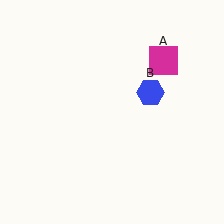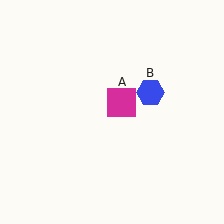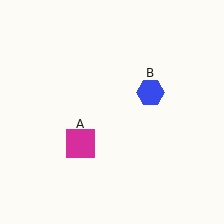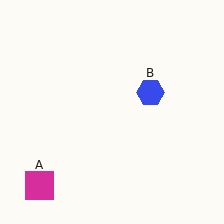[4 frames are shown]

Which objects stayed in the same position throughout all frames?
Blue hexagon (object B) remained stationary.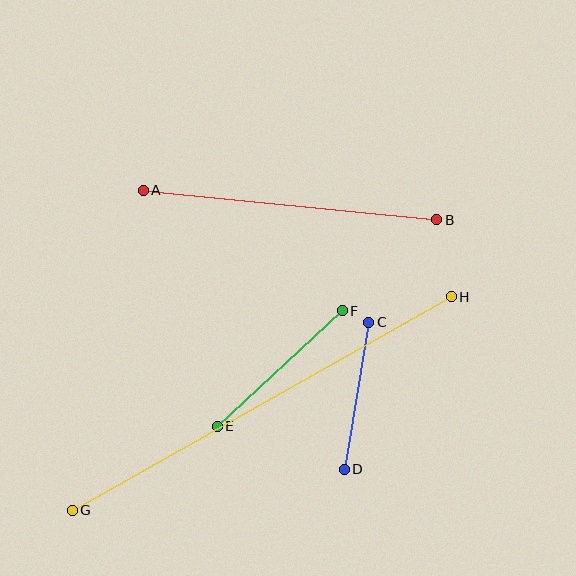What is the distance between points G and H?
The distance is approximately 435 pixels.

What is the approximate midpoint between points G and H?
The midpoint is at approximately (262, 403) pixels.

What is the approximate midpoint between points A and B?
The midpoint is at approximately (290, 205) pixels.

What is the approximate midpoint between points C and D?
The midpoint is at approximately (356, 396) pixels.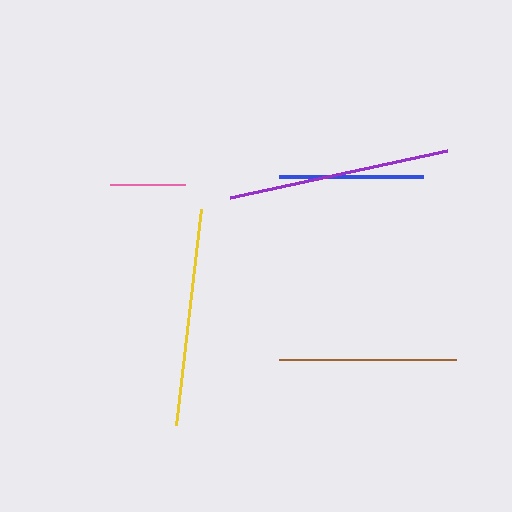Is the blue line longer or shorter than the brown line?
The brown line is longer than the blue line.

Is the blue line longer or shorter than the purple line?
The purple line is longer than the blue line.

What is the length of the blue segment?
The blue segment is approximately 143 pixels long.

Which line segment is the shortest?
The pink line is the shortest at approximately 75 pixels.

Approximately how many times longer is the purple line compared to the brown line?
The purple line is approximately 1.3 times the length of the brown line.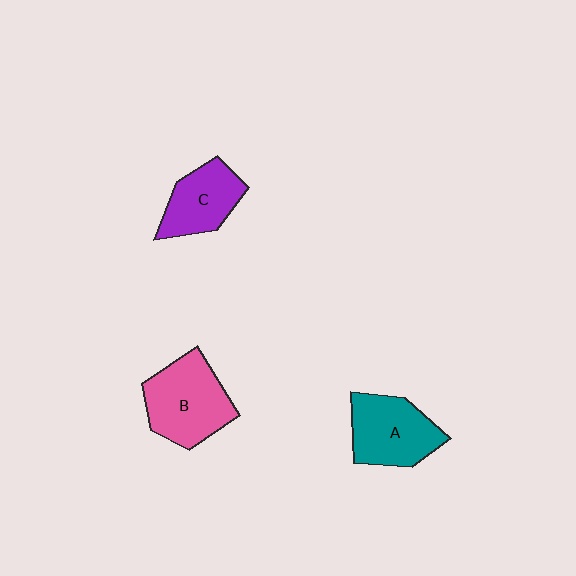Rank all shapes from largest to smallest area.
From largest to smallest: B (pink), A (teal), C (purple).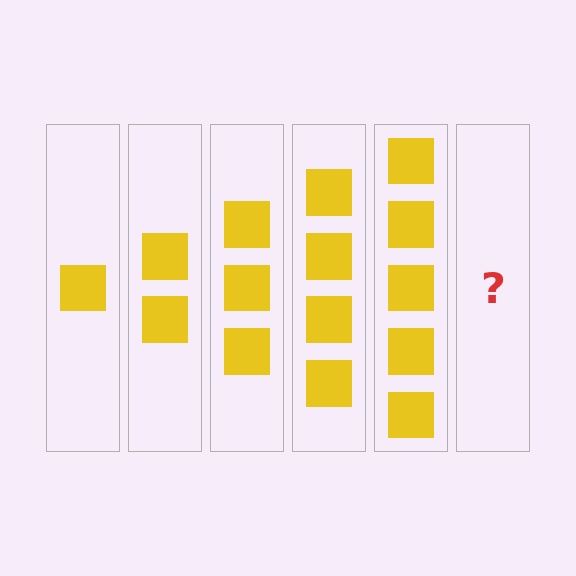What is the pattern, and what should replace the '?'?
The pattern is that each step adds one more square. The '?' should be 6 squares.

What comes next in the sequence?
The next element should be 6 squares.